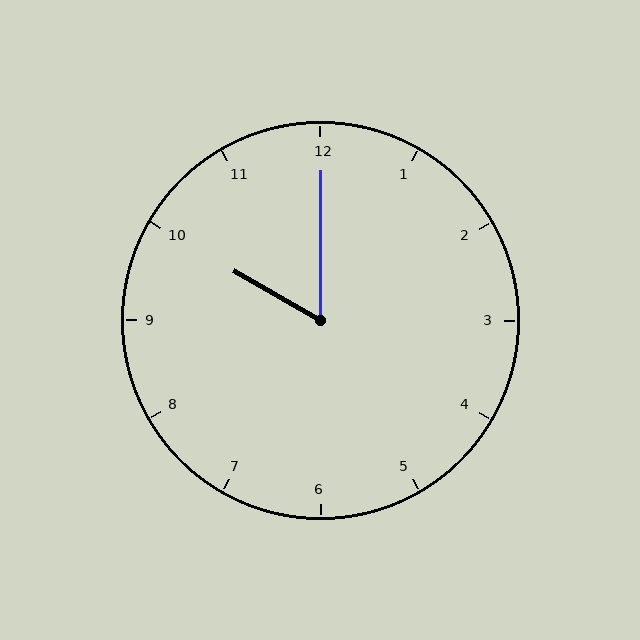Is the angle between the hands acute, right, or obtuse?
It is acute.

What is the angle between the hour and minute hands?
Approximately 60 degrees.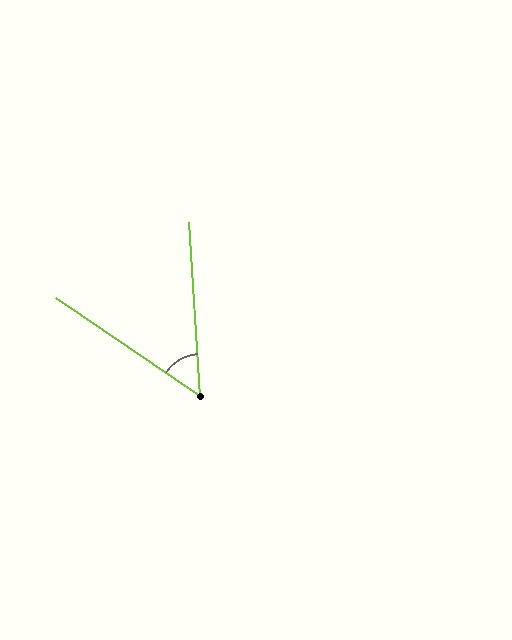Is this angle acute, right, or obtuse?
It is acute.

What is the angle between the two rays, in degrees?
Approximately 52 degrees.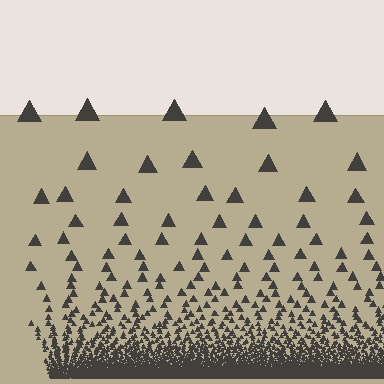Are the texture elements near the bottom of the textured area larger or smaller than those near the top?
Smaller. The gradient is inverted — elements near the bottom are smaller and denser.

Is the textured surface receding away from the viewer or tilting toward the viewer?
The surface appears to tilt toward the viewer. Texture elements get larger and sparser toward the top.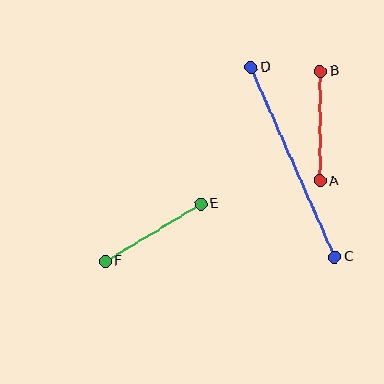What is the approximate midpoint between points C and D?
The midpoint is at approximately (293, 162) pixels.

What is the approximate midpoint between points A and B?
The midpoint is at approximately (320, 126) pixels.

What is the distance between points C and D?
The distance is approximately 207 pixels.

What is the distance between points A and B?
The distance is approximately 110 pixels.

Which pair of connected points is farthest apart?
Points C and D are farthest apart.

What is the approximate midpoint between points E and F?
The midpoint is at approximately (153, 233) pixels.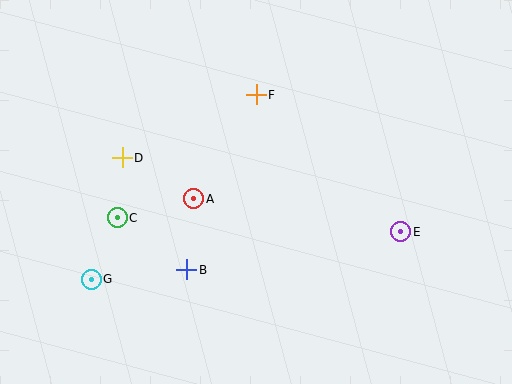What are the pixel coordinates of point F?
Point F is at (256, 95).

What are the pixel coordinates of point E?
Point E is at (401, 232).